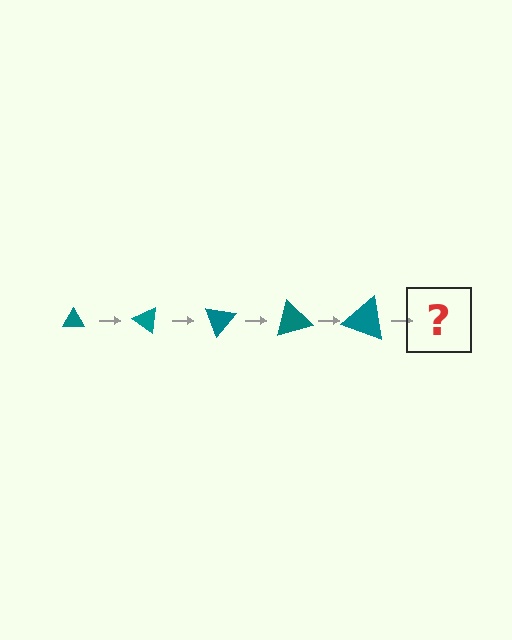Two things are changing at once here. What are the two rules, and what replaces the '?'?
The two rules are that the triangle grows larger each step and it rotates 35 degrees each step. The '?' should be a triangle, larger than the previous one and rotated 175 degrees from the start.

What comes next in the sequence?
The next element should be a triangle, larger than the previous one and rotated 175 degrees from the start.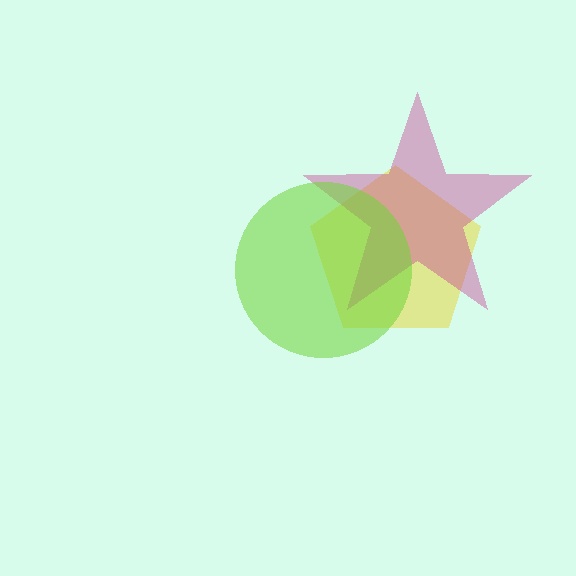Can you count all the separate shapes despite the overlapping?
Yes, there are 3 separate shapes.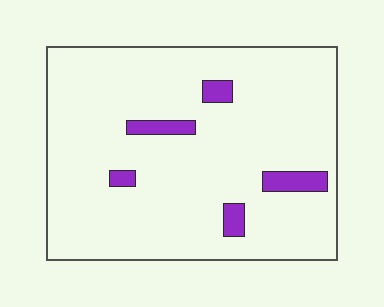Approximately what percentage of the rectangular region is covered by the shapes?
Approximately 5%.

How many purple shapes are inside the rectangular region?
5.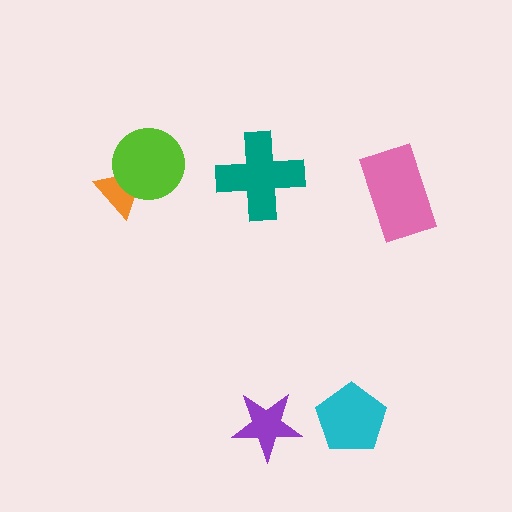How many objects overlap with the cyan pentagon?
0 objects overlap with the cyan pentagon.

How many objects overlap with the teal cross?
0 objects overlap with the teal cross.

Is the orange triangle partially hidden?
Yes, it is partially covered by another shape.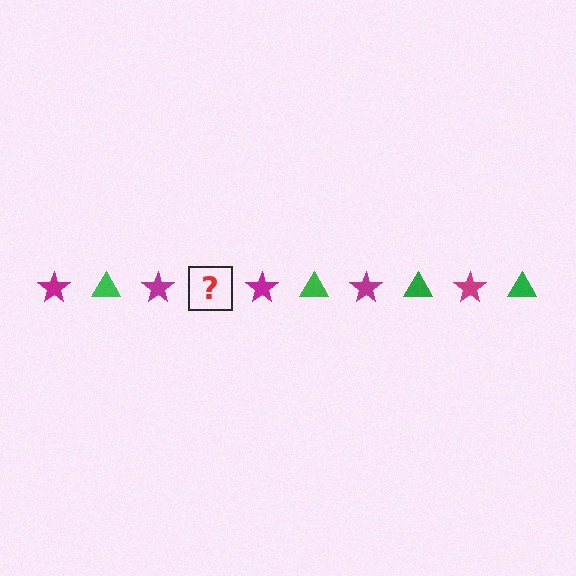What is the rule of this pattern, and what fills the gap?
The rule is that the pattern alternates between magenta star and green triangle. The gap should be filled with a green triangle.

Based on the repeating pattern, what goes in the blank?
The blank should be a green triangle.